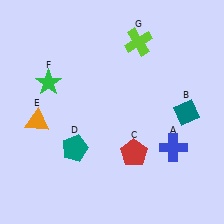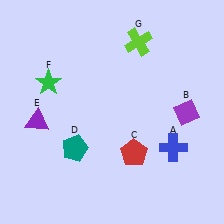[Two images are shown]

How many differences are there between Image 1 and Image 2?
There are 2 differences between the two images.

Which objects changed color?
B changed from teal to purple. E changed from orange to purple.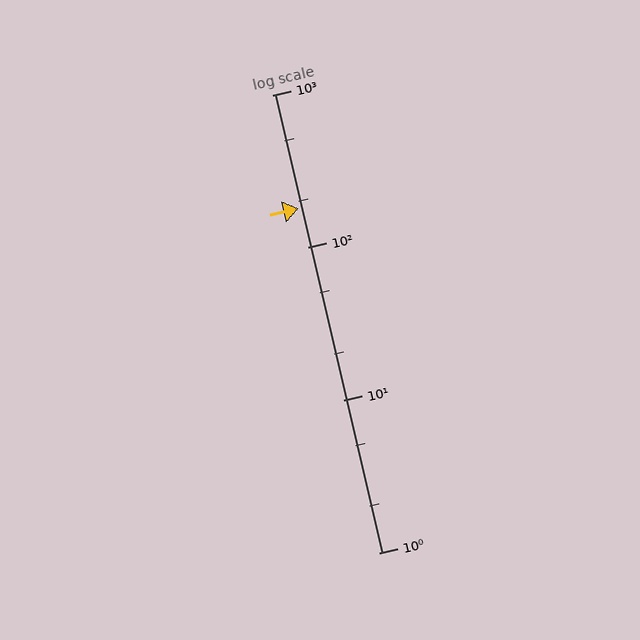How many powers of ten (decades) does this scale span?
The scale spans 3 decades, from 1 to 1000.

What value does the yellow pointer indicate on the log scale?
The pointer indicates approximately 180.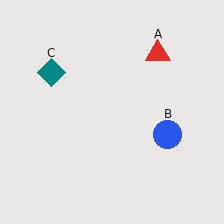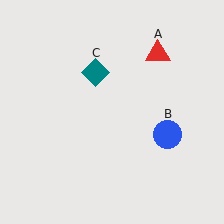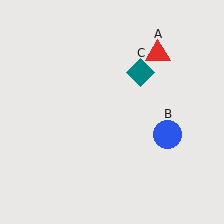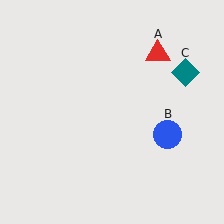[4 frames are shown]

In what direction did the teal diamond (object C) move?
The teal diamond (object C) moved right.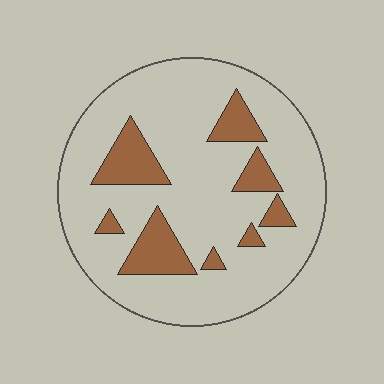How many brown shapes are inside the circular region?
8.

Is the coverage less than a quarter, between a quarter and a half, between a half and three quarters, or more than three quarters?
Less than a quarter.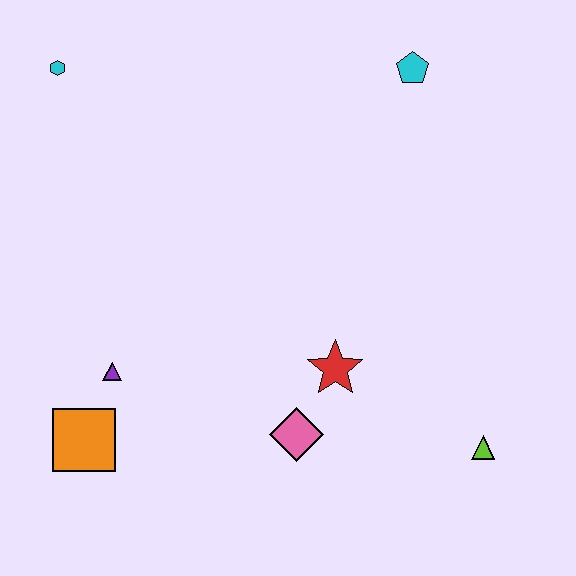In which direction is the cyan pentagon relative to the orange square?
The cyan pentagon is above the orange square.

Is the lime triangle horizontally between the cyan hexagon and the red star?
No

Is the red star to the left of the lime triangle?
Yes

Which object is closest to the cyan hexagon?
The purple triangle is closest to the cyan hexagon.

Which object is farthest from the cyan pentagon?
The orange square is farthest from the cyan pentagon.